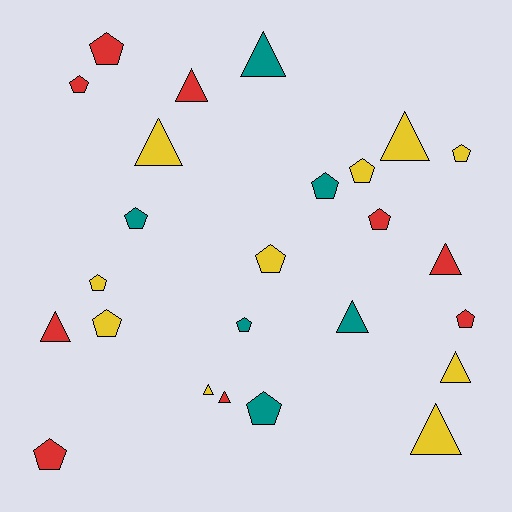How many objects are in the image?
There are 25 objects.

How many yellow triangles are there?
There are 5 yellow triangles.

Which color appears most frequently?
Yellow, with 10 objects.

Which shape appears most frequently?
Pentagon, with 14 objects.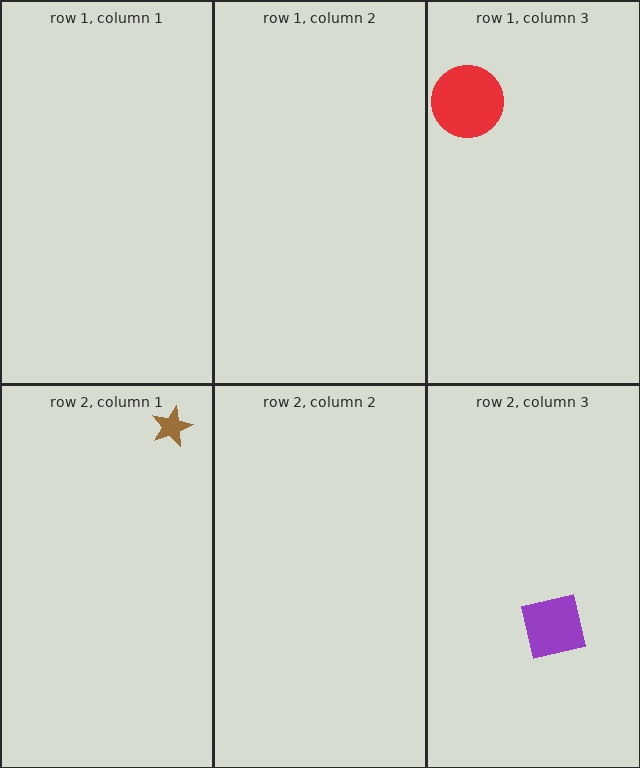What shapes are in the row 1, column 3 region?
The red circle.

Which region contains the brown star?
The row 2, column 1 region.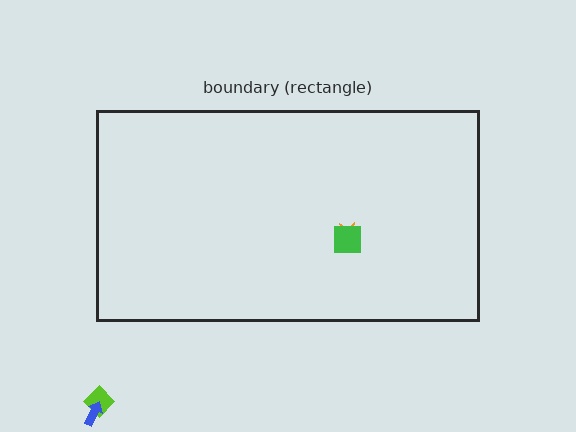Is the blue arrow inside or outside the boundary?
Outside.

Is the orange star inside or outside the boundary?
Inside.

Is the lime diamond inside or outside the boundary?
Outside.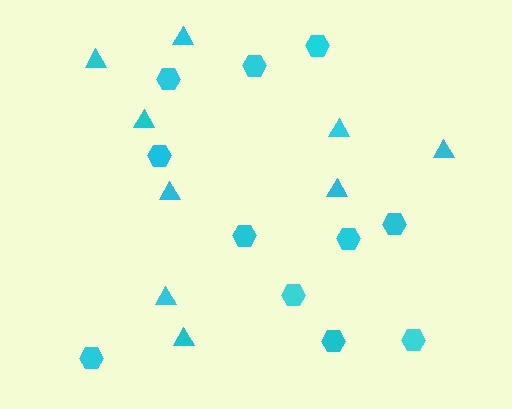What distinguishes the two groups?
There are 2 groups: one group of triangles (9) and one group of hexagons (11).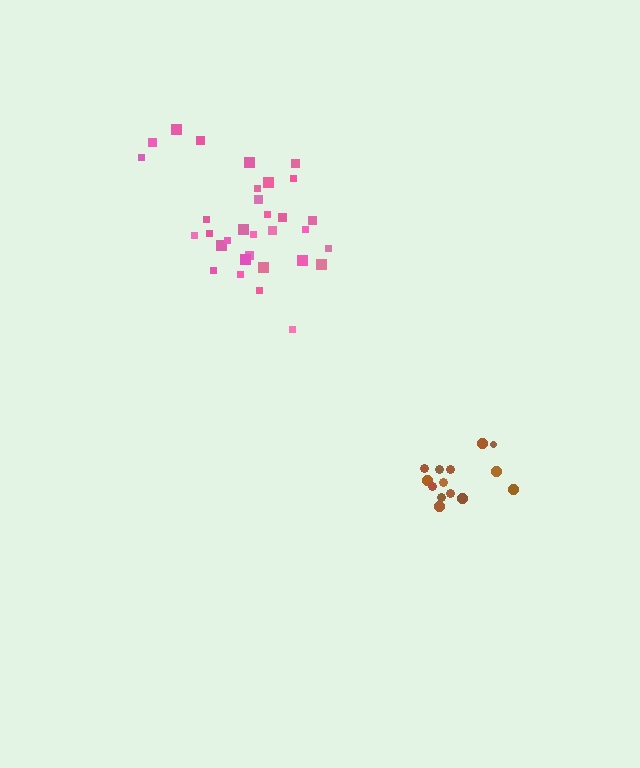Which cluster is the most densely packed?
Brown.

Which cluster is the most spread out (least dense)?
Pink.